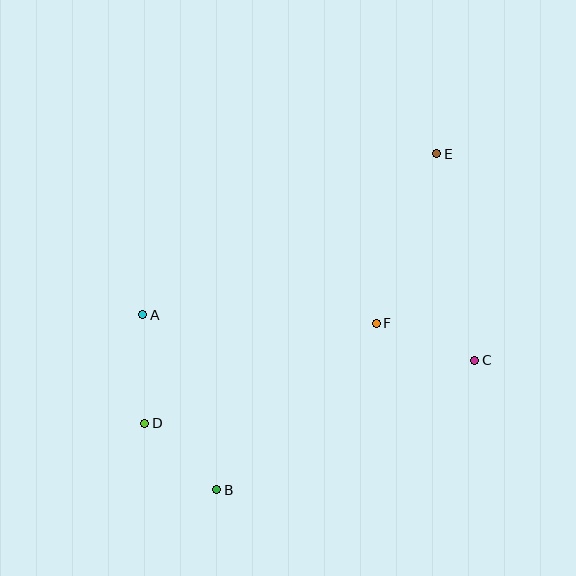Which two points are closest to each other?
Points B and D are closest to each other.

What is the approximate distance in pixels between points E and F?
The distance between E and F is approximately 180 pixels.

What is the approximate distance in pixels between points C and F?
The distance between C and F is approximately 105 pixels.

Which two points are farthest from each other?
Points B and E are farthest from each other.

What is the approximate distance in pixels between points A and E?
The distance between A and E is approximately 335 pixels.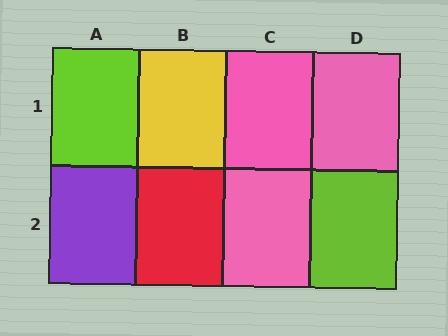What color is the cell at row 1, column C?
Pink.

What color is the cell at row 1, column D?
Pink.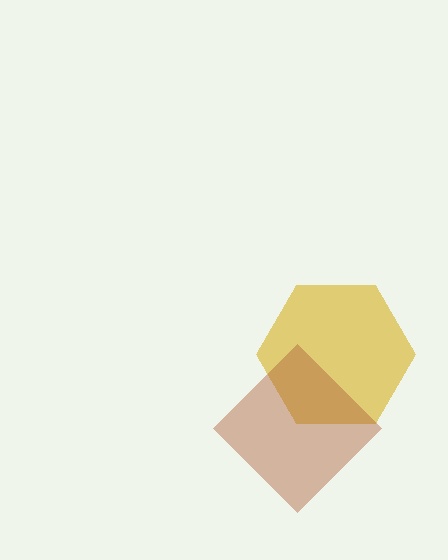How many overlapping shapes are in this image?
There are 2 overlapping shapes in the image.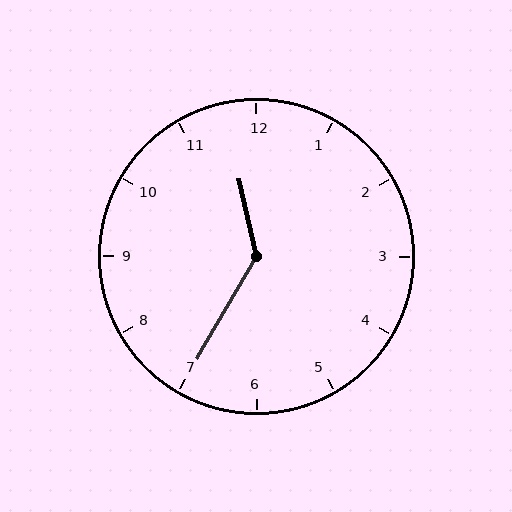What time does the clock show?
11:35.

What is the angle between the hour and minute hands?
Approximately 138 degrees.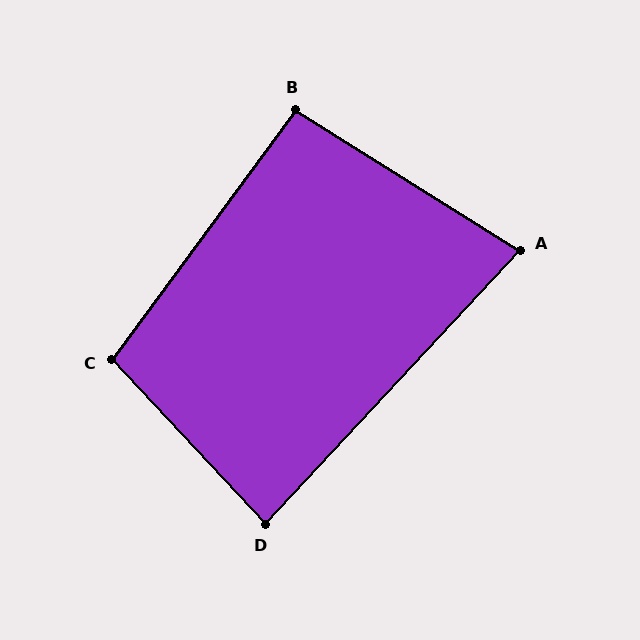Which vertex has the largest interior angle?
C, at approximately 101 degrees.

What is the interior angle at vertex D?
Approximately 86 degrees (approximately right).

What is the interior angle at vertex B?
Approximately 94 degrees (approximately right).